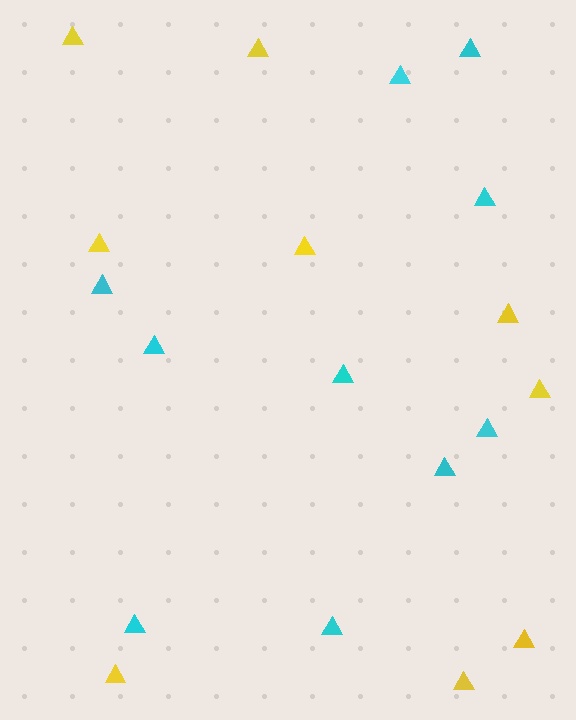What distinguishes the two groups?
There are 2 groups: one group of yellow triangles (9) and one group of cyan triangles (10).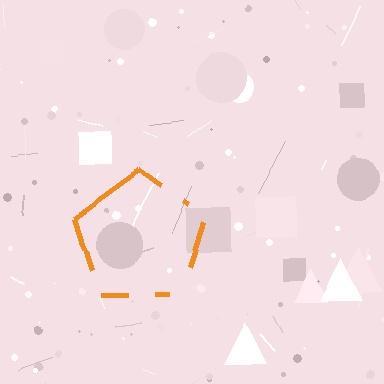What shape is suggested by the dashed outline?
The dashed outline suggests a pentagon.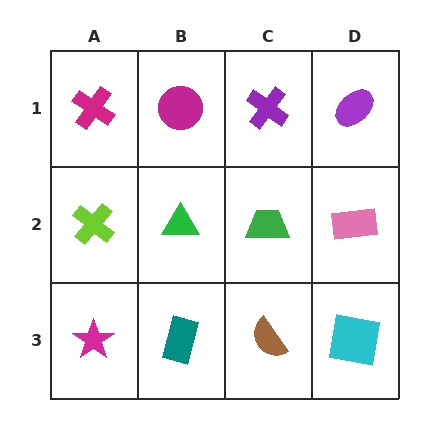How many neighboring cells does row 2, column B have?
4.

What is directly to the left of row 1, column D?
A purple cross.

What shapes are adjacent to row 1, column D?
A pink rectangle (row 2, column D), a purple cross (row 1, column C).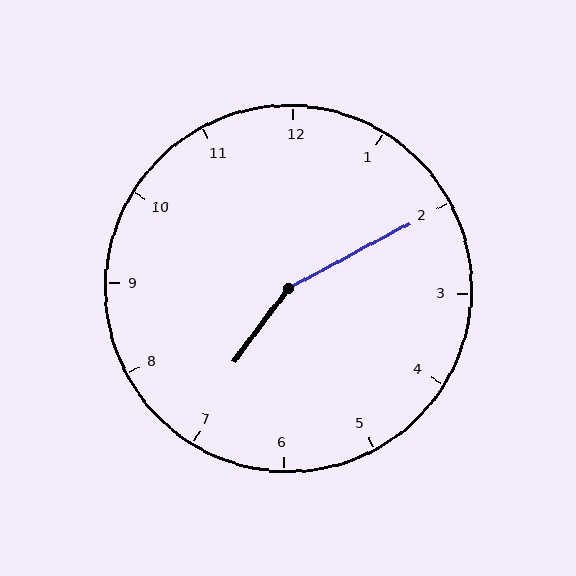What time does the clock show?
7:10.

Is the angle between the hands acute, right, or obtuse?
It is obtuse.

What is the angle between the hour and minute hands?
Approximately 155 degrees.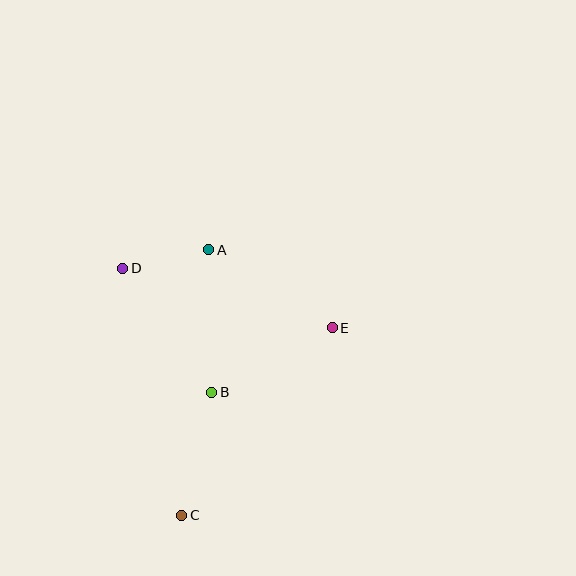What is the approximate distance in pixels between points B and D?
The distance between B and D is approximately 153 pixels.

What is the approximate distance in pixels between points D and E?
The distance between D and E is approximately 218 pixels.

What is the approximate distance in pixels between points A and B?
The distance between A and B is approximately 143 pixels.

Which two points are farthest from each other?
Points A and C are farthest from each other.